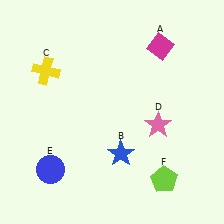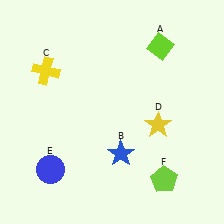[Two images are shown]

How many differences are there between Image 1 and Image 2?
There are 2 differences between the two images.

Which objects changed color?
A changed from magenta to lime. D changed from pink to yellow.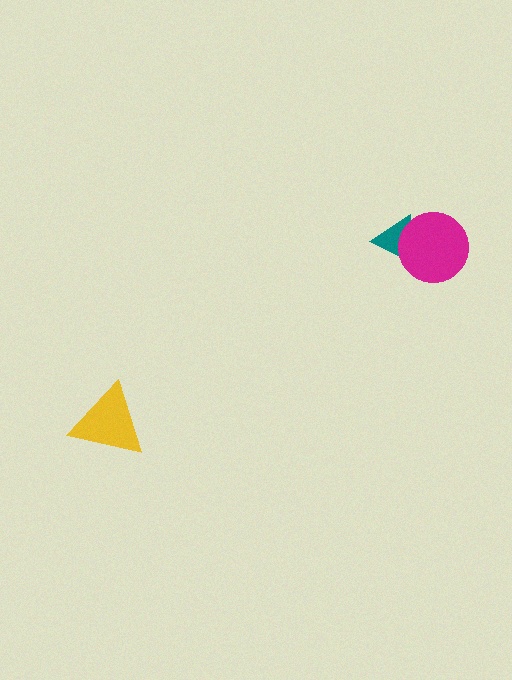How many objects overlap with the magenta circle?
1 object overlaps with the magenta circle.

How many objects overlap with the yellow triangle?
0 objects overlap with the yellow triangle.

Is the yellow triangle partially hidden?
No, no other shape covers it.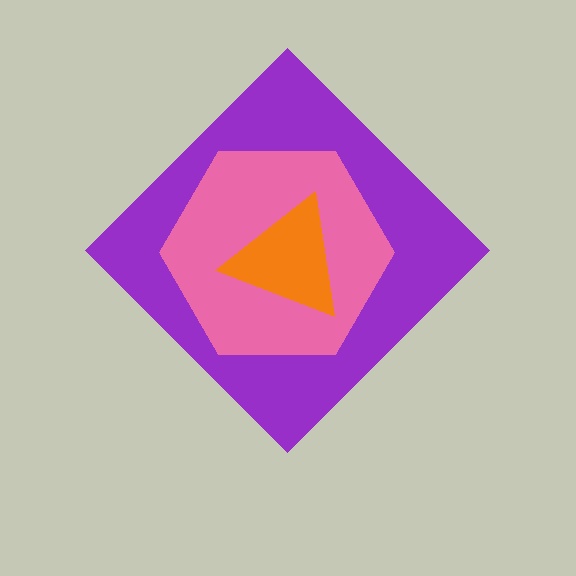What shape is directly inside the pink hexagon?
The orange triangle.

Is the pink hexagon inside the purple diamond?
Yes.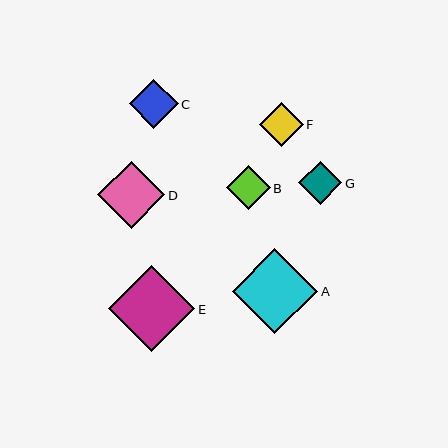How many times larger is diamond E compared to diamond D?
Diamond E is approximately 1.3 times the size of diamond D.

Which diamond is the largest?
Diamond E is the largest with a size of approximately 86 pixels.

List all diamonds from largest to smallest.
From largest to smallest: E, A, D, C, B, F, G.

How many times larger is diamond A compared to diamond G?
Diamond A is approximately 2.0 times the size of diamond G.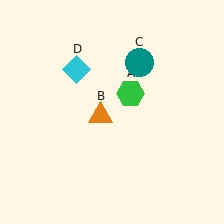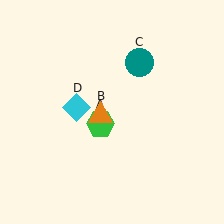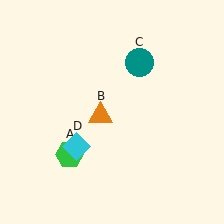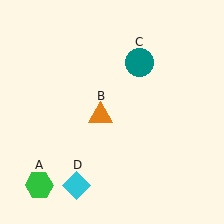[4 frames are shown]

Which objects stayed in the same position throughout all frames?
Orange triangle (object B) and teal circle (object C) remained stationary.